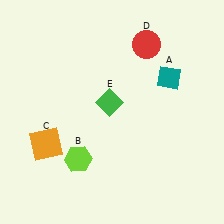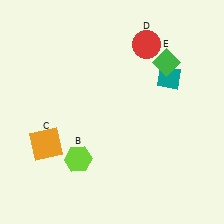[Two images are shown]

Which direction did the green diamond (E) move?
The green diamond (E) moved right.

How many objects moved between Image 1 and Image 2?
1 object moved between the two images.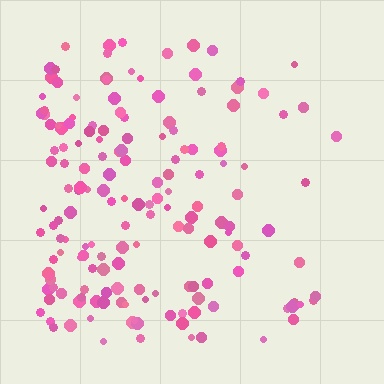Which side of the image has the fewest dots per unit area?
The right.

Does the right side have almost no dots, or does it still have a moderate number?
Still a moderate number, just noticeably fewer than the left.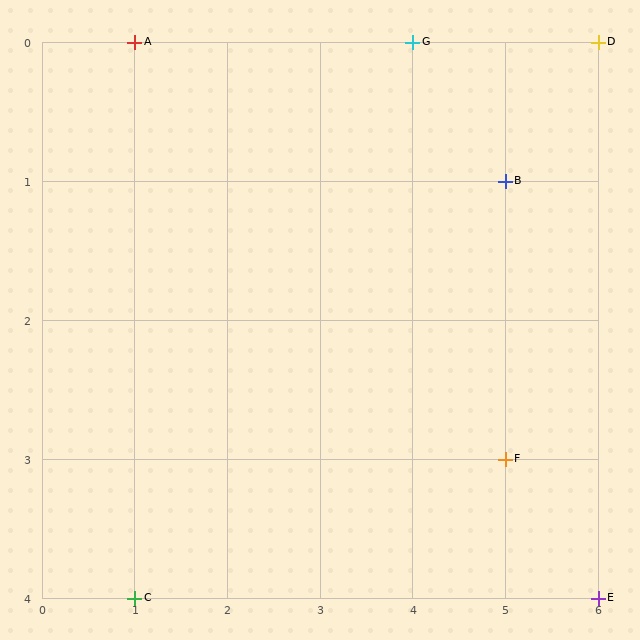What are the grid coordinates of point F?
Point F is at grid coordinates (5, 3).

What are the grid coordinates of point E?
Point E is at grid coordinates (6, 4).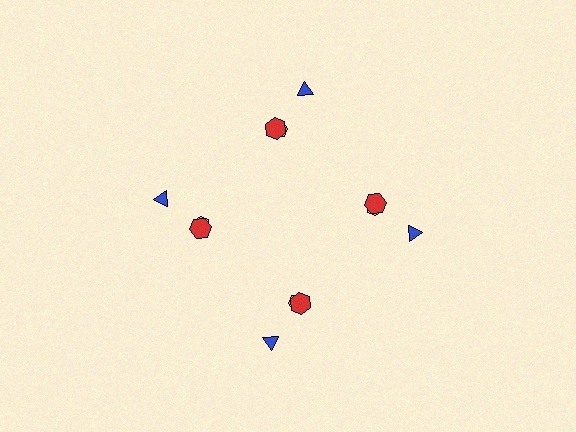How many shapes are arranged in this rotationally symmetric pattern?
There are 12 shapes, arranged in 4 groups of 3.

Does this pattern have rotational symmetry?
Yes, this pattern has 4-fold rotational symmetry. It looks the same after rotating 90 degrees around the center.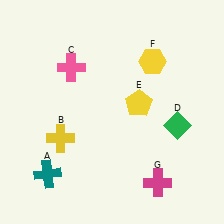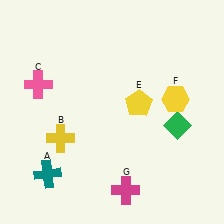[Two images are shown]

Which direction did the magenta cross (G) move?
The magenta cross (G) moved left.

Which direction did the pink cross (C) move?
The pink cross (C) moved left.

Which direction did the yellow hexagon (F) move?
The yellow hexagon (F) moved down.